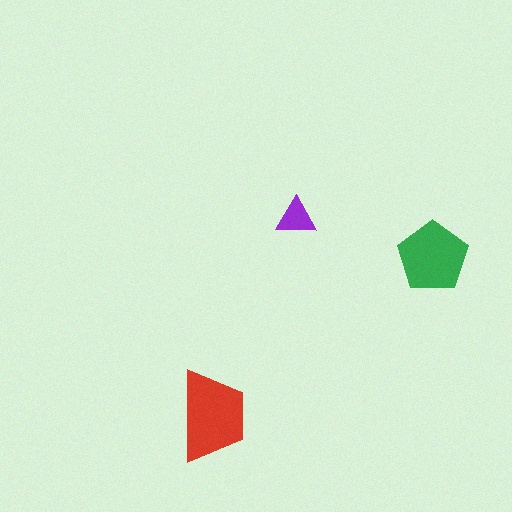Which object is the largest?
The red trapezoid.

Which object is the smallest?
The purple triangle.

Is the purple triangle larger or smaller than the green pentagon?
Smaller.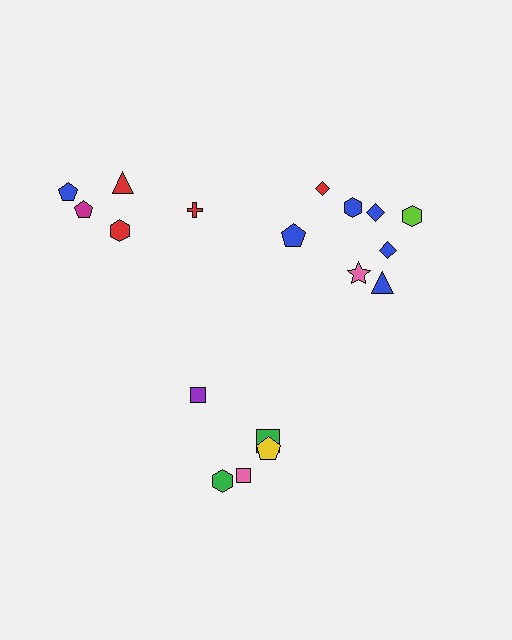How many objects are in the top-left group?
There are 5 objects.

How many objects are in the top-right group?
There are 8 objects.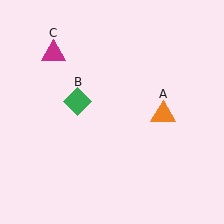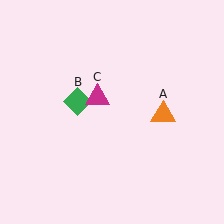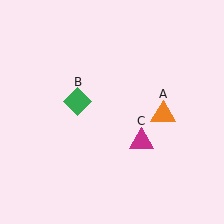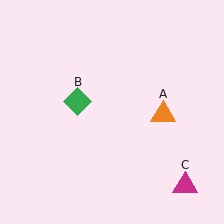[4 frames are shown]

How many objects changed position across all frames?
1 object changed position: magenta triangle (object C).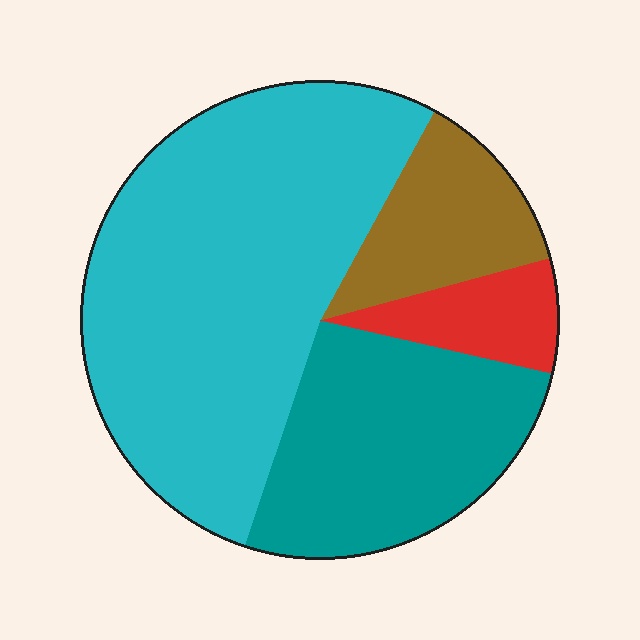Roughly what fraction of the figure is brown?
Brown covers about 15% of the figure.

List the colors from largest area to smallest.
From largest to smallest: cyan, teal, brown, red.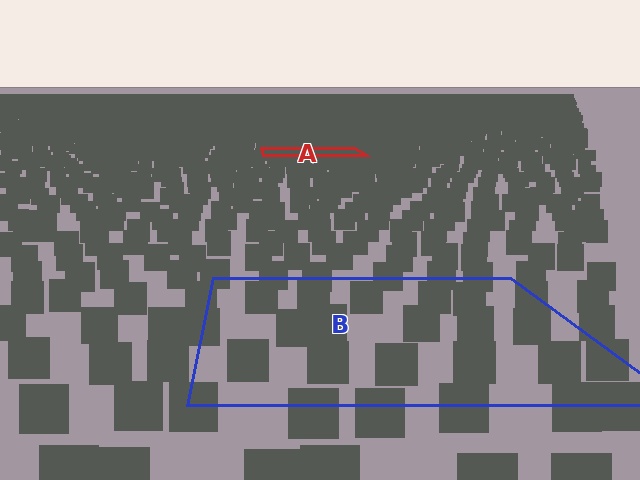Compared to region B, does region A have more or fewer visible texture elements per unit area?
Region A has more texture elements per unit area — they are packed more densely because it is farther away.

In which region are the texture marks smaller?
The texture marks are smaller in region A, because it is farther away.